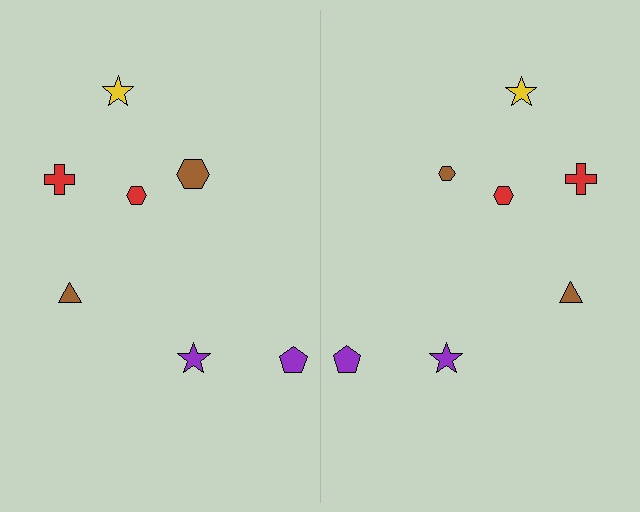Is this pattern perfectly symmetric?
No, the pattern is not perfectly symmetric. The brown hexagon on the right side has a different size than its mirror counterpart.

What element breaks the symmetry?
The brown hexagon on the right side has a different size than its mirror counterpart.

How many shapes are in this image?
There are 14 shapes in this image.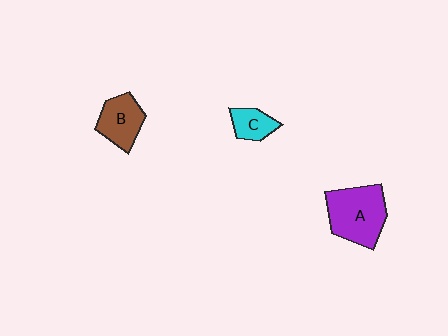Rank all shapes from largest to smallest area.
From largest to smallest: A (purple), B (brown), C (cyan).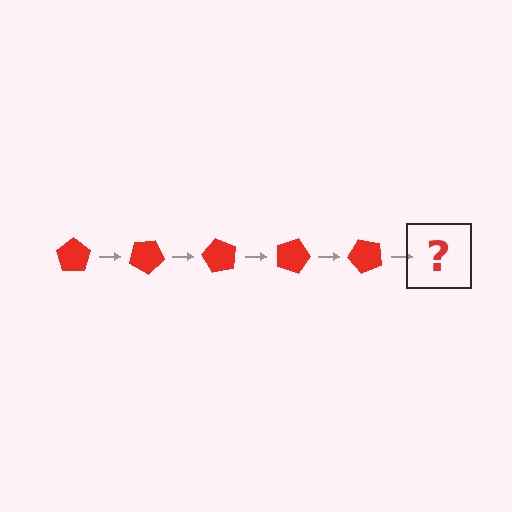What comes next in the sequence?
The next element should be a red pentagon rotated 150 degrees.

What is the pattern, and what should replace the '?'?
The pattern is that the pentagon rotates 30 degrees each step. The '?' should be a red pentagon rotated 150 degrees.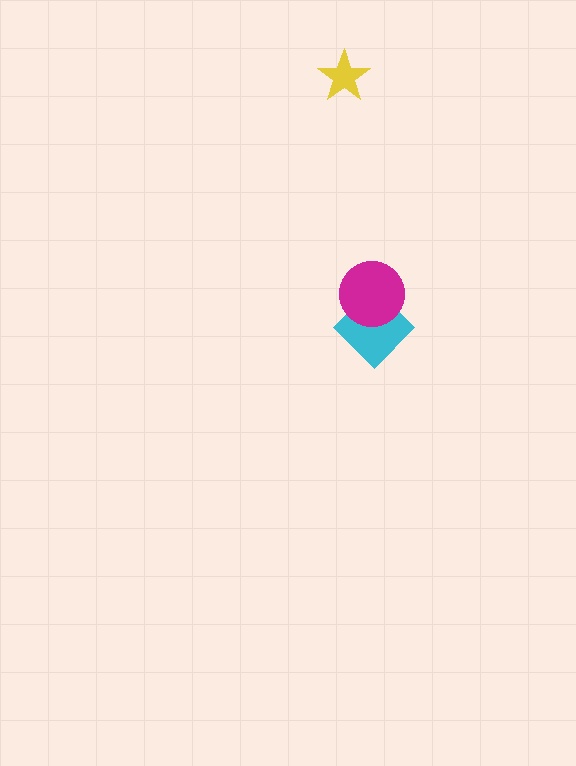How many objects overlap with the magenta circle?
1 object overlaps with the magenta circle.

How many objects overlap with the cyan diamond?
1 object overlaps with the cyan diamond.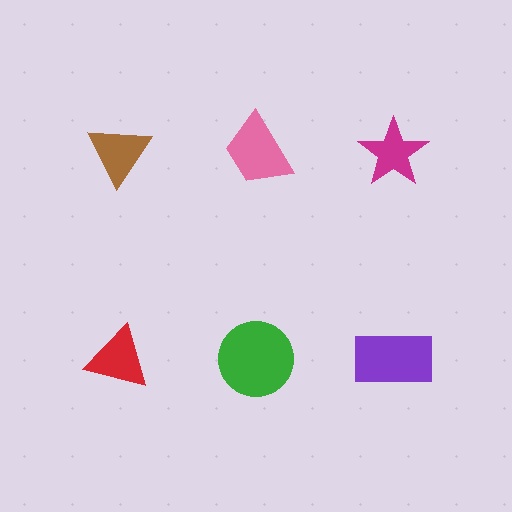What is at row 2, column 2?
A green circle.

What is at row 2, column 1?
A red triangle.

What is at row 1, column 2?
A pink trapezoid.